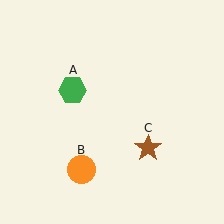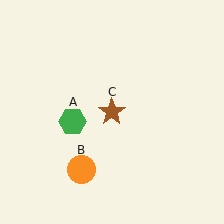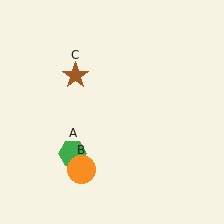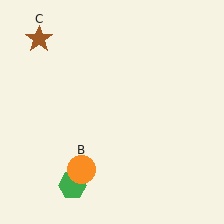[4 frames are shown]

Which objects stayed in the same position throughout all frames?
Orange circle (object B) remained stationary.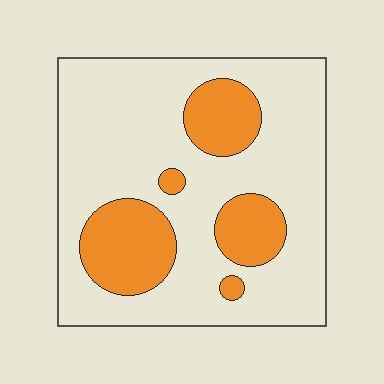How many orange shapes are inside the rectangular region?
5.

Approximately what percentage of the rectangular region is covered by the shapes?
Approximately 25%.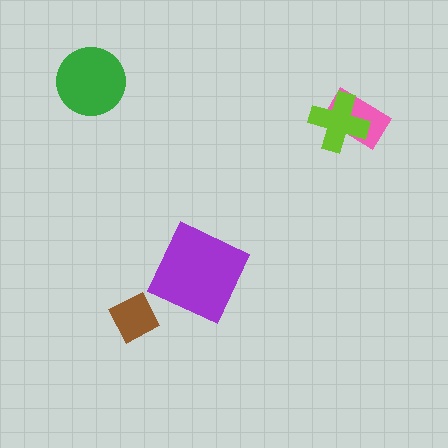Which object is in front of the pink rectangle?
The lime cross is in front of the pink rectangle.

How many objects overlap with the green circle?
0 objects overlap with the green circle.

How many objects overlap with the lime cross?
1 object overlaps with the lime cross.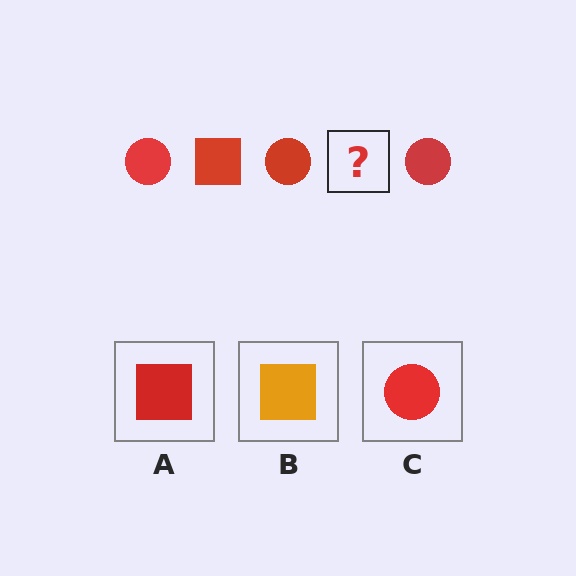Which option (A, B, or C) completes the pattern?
A.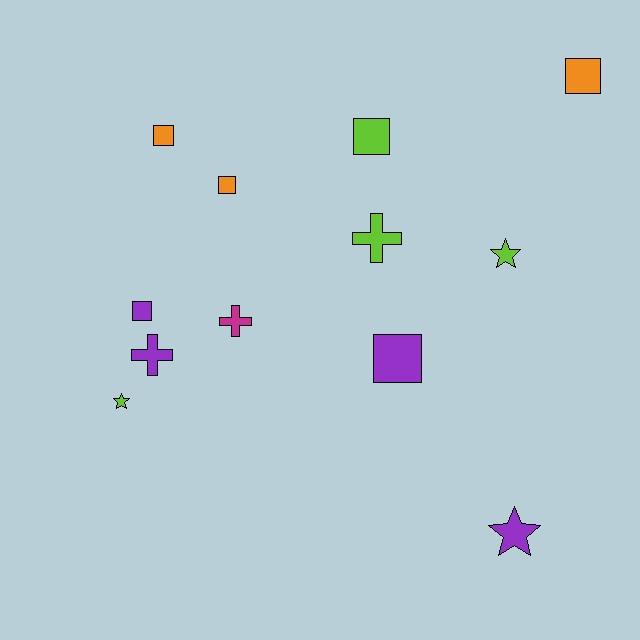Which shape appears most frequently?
Square, with 6 objects.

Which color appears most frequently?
Purple, with 4 objects.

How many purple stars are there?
There is 1 purple star.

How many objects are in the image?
There are 12 objects.